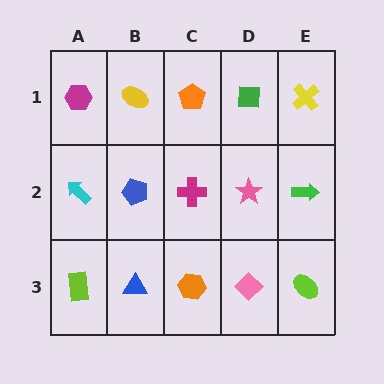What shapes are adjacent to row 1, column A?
A cyan arrow (row 2, column A), a yellow ellipse (row 1, column B).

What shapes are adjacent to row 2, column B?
A yellow ellipse (row 1, column B), a blue triangle (row 3, column B), a cyan arrow (row 2, column A), a magenta cross (row 2, column C).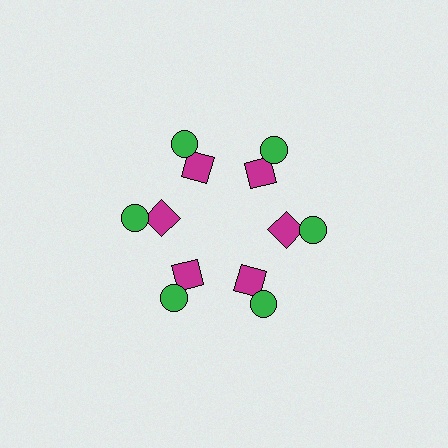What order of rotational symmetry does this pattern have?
This pattern has 6-fold rotational symmetry.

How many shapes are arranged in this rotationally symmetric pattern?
There are 12 shapes, arranged in 6 groups of 2.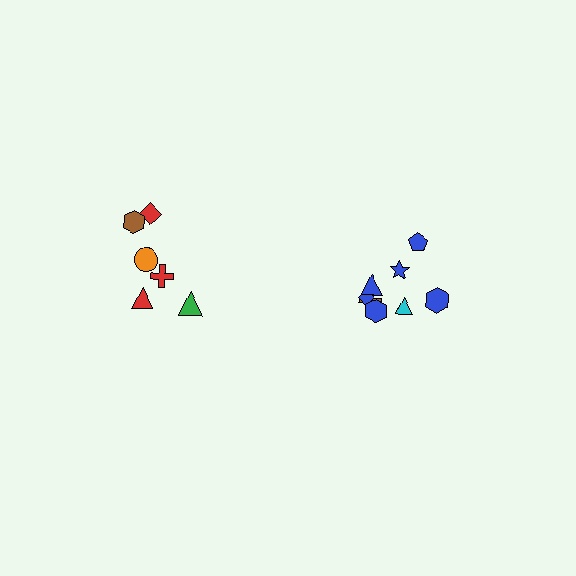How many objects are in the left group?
There are 6 objects.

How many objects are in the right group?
There are 8 objects.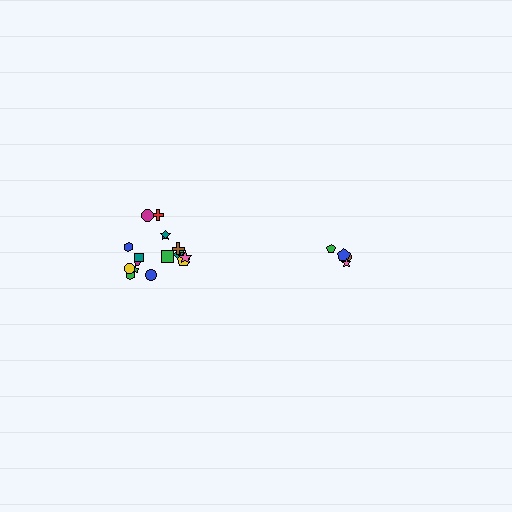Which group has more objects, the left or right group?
The left group.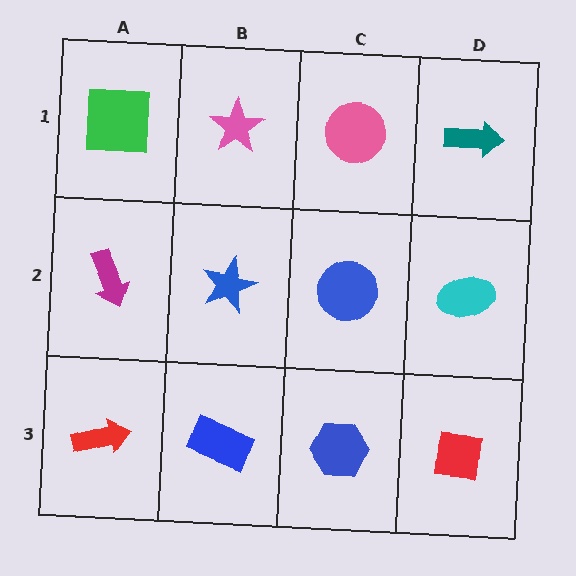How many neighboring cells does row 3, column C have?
3.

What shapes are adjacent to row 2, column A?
A green square (row 1, column A), a red arrow (row 3, column A), a blue star (row 2, column B).